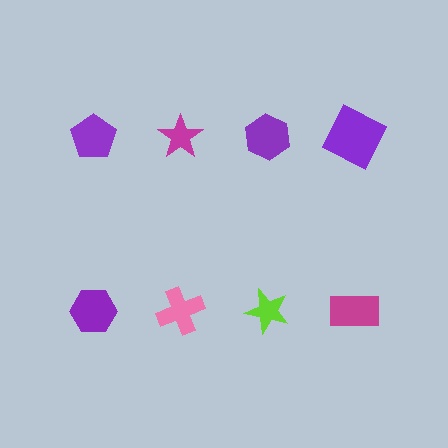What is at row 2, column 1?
A purple hexagon.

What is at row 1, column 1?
A purple pentagon.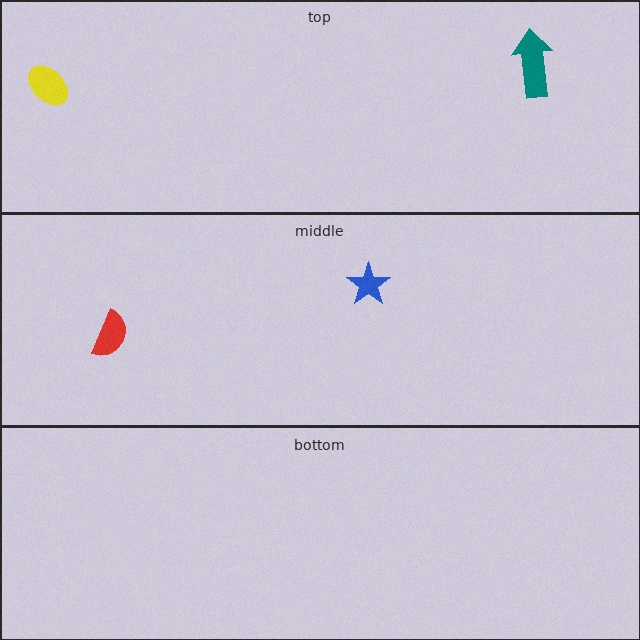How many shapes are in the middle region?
2.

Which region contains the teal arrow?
The top region.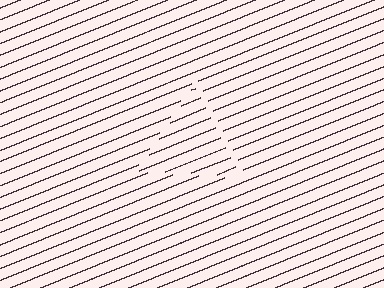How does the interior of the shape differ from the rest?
The interior of the shape contains the same grating, shifted by half a period — the contour is defined by the phase discontinuity where line-ends from the inner and outer gratings abut.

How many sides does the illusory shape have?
3 sides — the line-ends trace a triangle.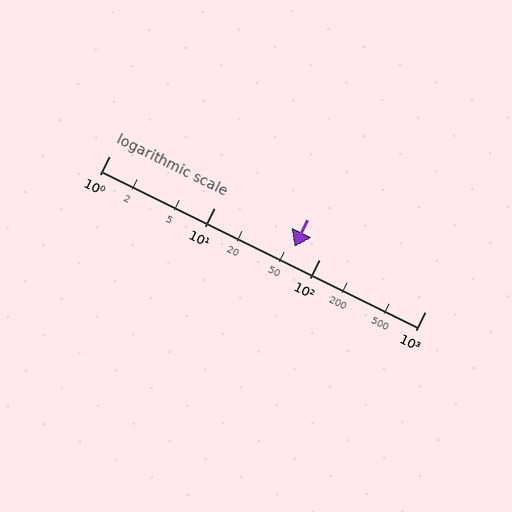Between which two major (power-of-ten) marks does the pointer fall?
The pointer is between 10 and 100.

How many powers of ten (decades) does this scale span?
The scale spans 3 decades, from 1 to 1000.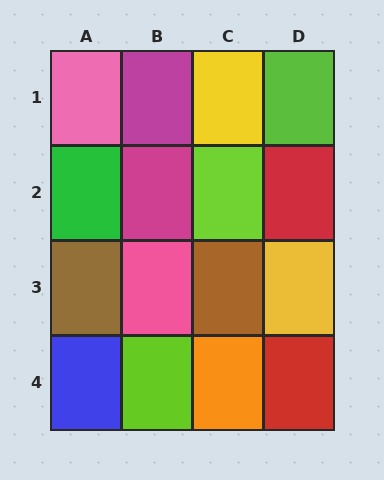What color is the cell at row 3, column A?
Brown.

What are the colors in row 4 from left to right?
Blue, lime, orange, red.